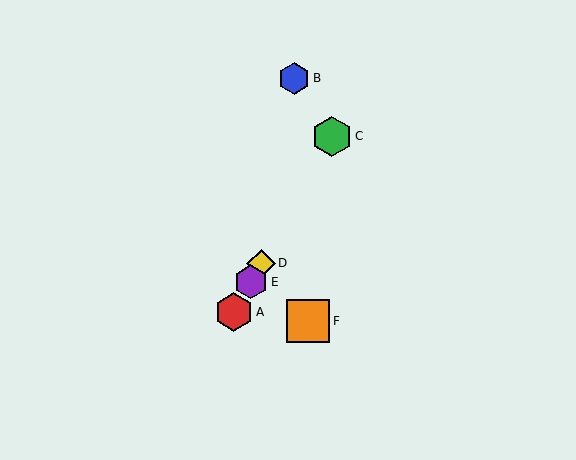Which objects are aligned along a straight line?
Objects A, C, D, E are aligned along a straight line.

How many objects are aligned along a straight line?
4 objects (A, C, D, E) are aligned along a straight line.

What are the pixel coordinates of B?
Object B is at (294, 78).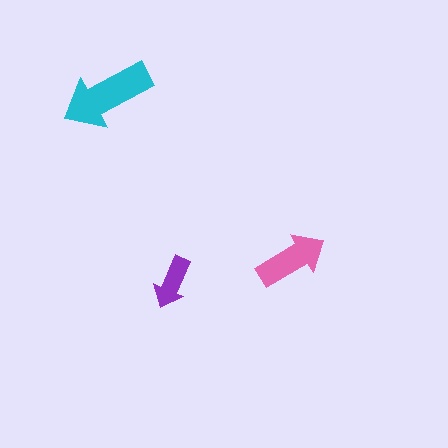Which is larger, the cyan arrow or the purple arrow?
The cyan one.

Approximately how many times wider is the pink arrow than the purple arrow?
About 1.5 times wider.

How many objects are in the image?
There are 3 objects in the image.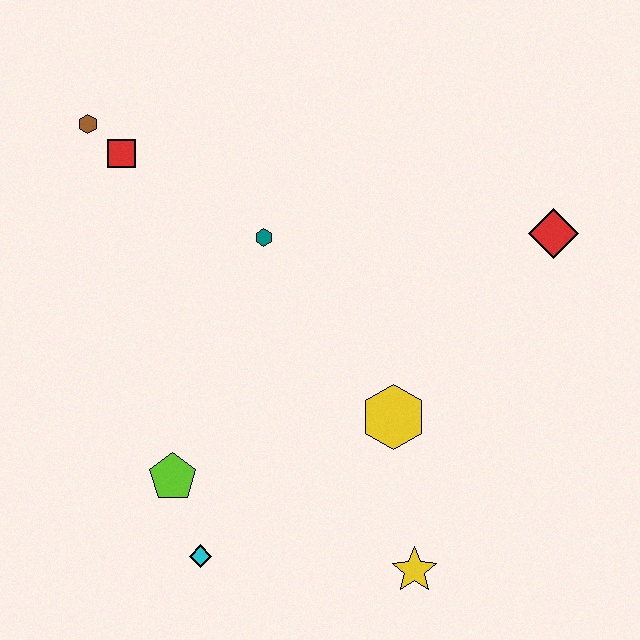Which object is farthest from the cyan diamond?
The red diamond is farthest from the cyan diamond.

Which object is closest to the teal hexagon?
The red square is closest to the teal hexagon.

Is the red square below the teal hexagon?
No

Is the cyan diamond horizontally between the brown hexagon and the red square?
No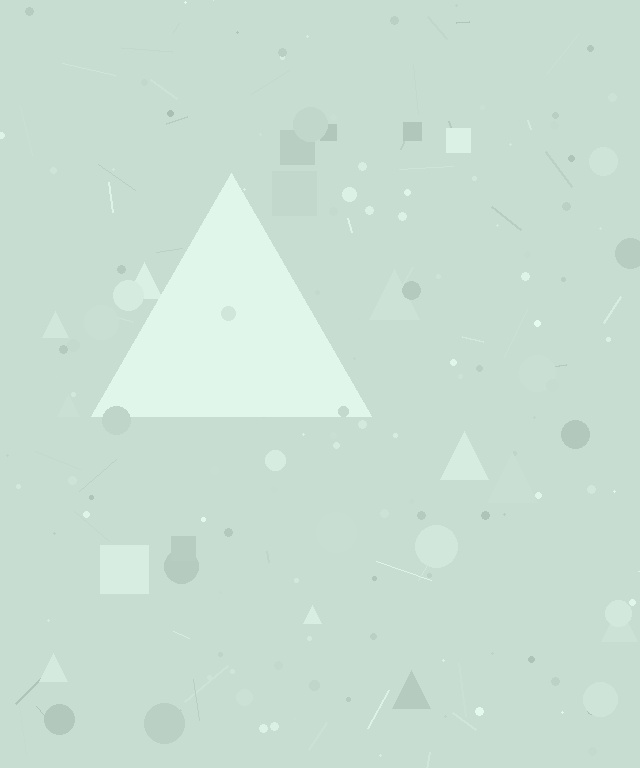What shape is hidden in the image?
A triangle is hidden in the image.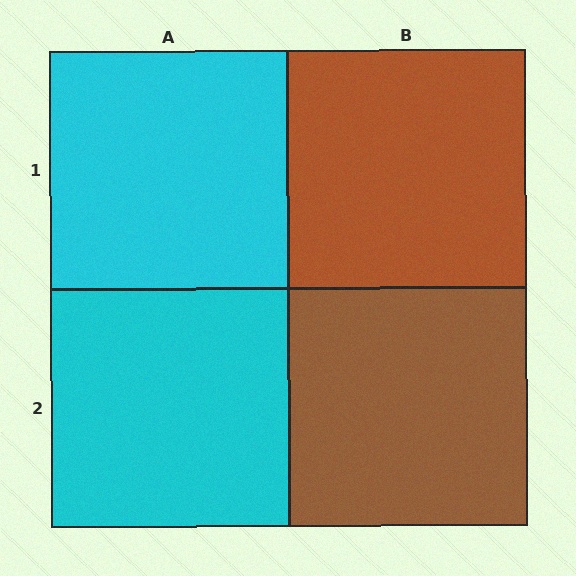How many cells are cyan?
2 cells are cyan.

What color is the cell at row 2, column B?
Brown.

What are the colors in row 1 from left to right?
Cyan, brown.